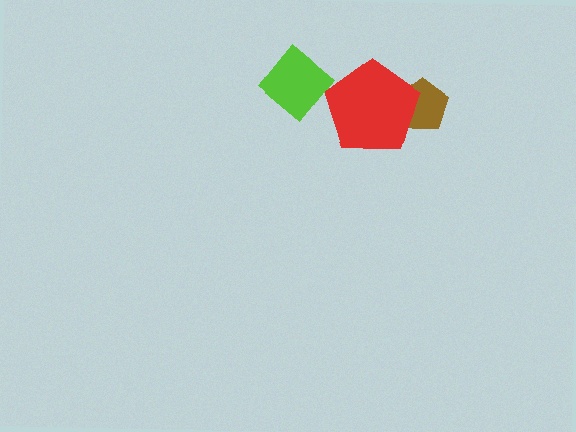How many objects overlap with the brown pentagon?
1 object overlaps with the brown pentagon.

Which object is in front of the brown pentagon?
The red pentagon is in front of the brown pentagon.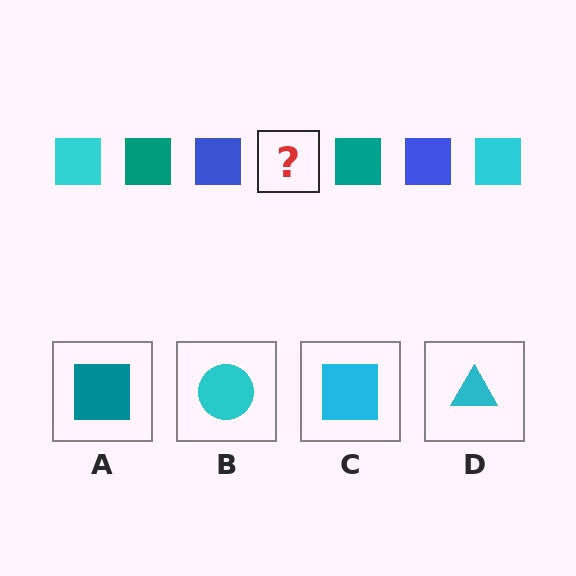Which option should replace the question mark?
Option C.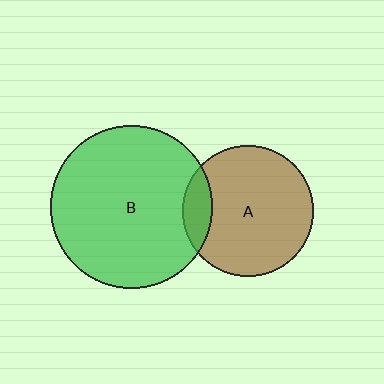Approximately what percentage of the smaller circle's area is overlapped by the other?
Approximately 15%.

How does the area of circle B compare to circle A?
Approximately 1.5 times.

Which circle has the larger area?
Circle B (green).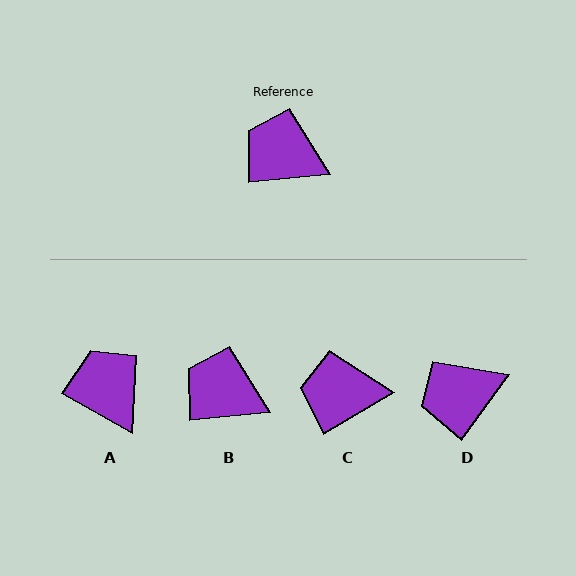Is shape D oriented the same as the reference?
No, it is off by about 49 degrees.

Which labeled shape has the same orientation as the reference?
B.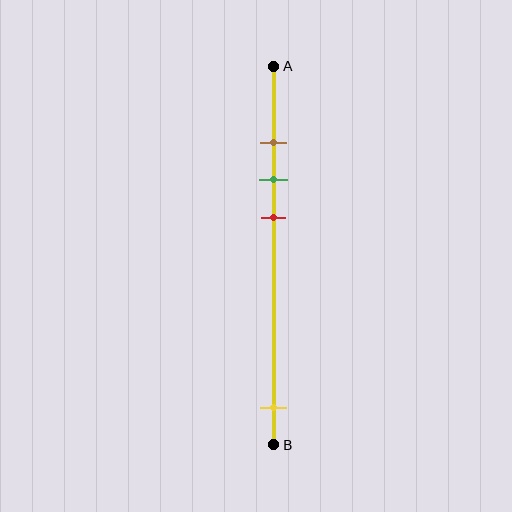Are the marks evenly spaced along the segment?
No, the marks are not evenly spaced.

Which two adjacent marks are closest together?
The brown and green marks are the closest adjacent pair.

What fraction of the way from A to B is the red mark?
The red mark is approximately 40% (0.4) of the way from A to B.